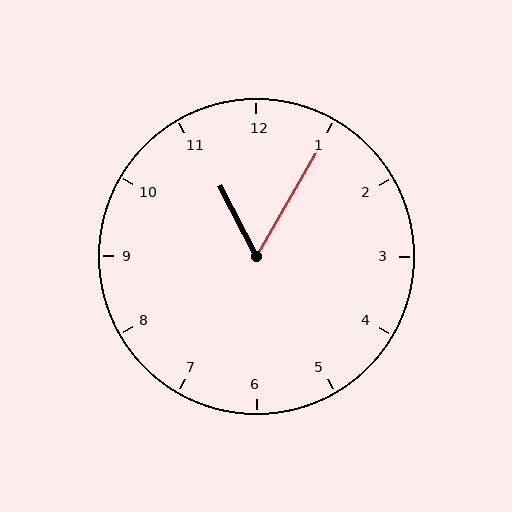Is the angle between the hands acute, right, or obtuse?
It is acute.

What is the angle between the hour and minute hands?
Approximately 58 degrees.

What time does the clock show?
11:05.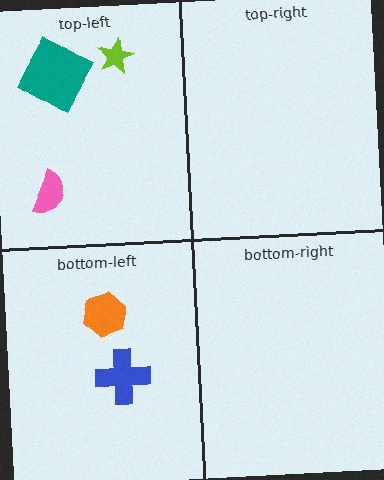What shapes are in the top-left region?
The lime star, the teal square, the pink semicircle.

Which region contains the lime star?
The top-left region.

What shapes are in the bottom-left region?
The orange hexagon, the blue cross.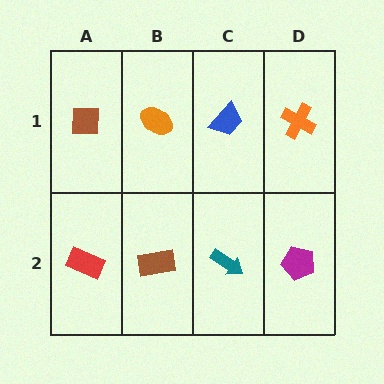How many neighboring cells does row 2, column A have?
2.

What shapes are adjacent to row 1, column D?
A magenta pentagon (row 2, column D), a blue trapezoid (row 1, column C).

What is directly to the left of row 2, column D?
A teal arrow.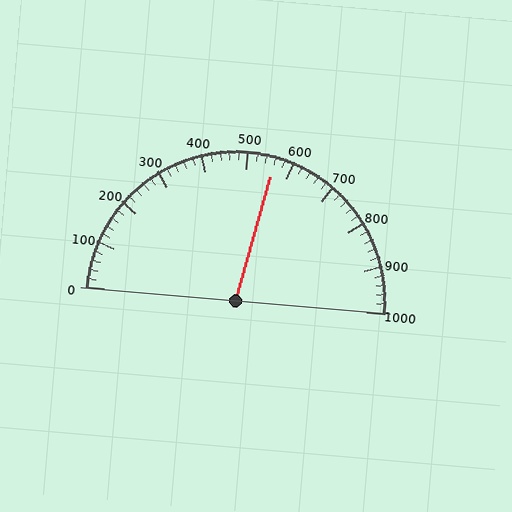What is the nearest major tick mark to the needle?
The nearest major tick mark is 600.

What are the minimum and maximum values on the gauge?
The gauge ranges from 0 to 1000.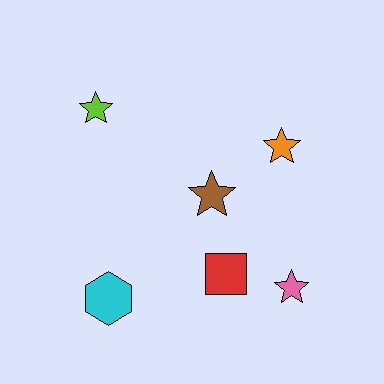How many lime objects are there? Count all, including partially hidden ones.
There is 1 lime object.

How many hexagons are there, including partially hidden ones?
There is 1 hexagon.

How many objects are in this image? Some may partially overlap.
There are 6 objects.